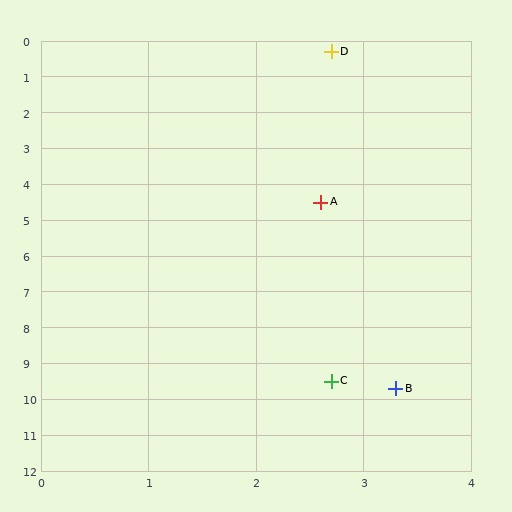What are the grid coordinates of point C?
Point C is at approximately (2.7, 9.5).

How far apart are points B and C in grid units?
Points B and C are about 0.6 grid units apart.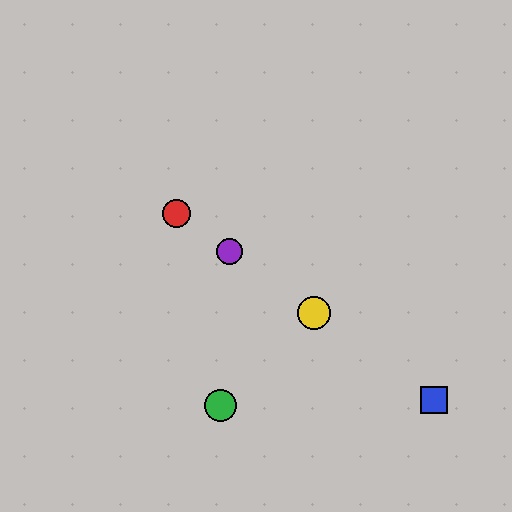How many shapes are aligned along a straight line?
4 shapes (the red circle, the blue square, the yellow circle, the purple circle) are aligned along a straight line.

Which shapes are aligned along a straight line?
The red circle, the blue square, the yellow circle, the purple circle are aligned along a straight line.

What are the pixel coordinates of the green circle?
The green circle is at (221, 406).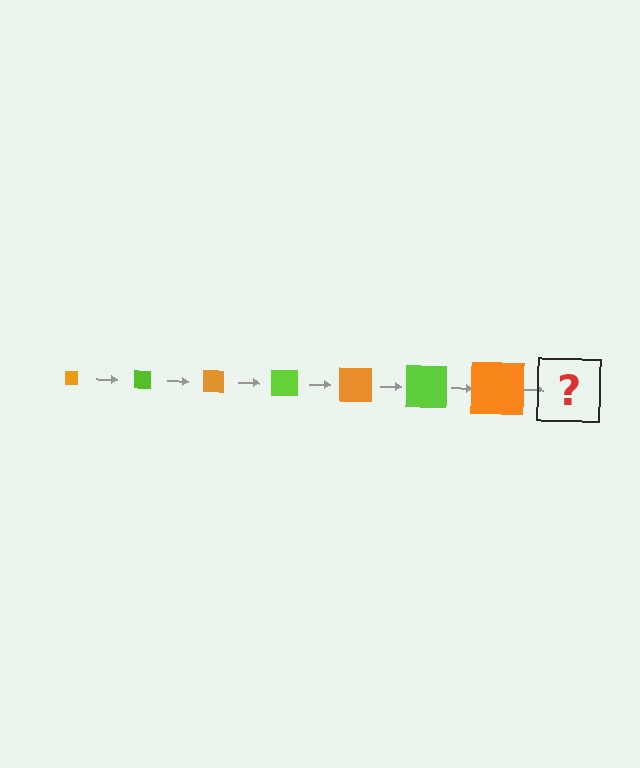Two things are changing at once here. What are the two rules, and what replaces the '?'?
The two rules are that the square grows larger each step and the color cycles through orange and lime. The '?' should be a lime square, larger than the previous one.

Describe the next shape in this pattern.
It should be a lime square, larger than the previous one.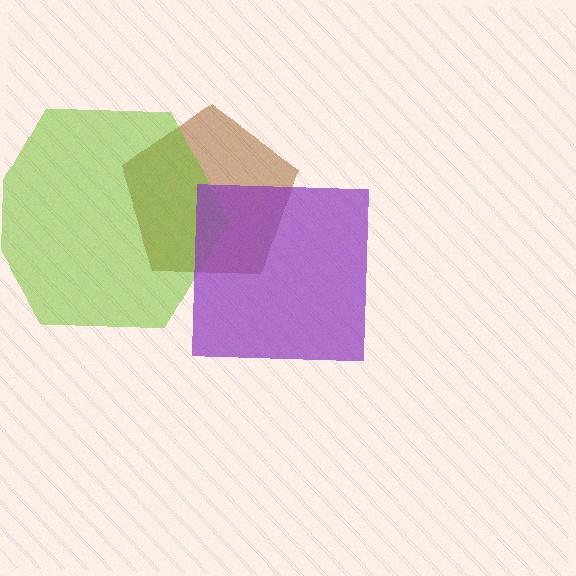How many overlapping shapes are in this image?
There are 3 overlapping shapes in the image.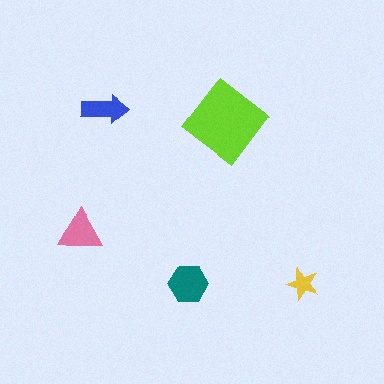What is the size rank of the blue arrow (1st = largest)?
4th.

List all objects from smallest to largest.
The yellow star, the blue arrow, the pink triangle, the teal hexagon, the lime diamond.